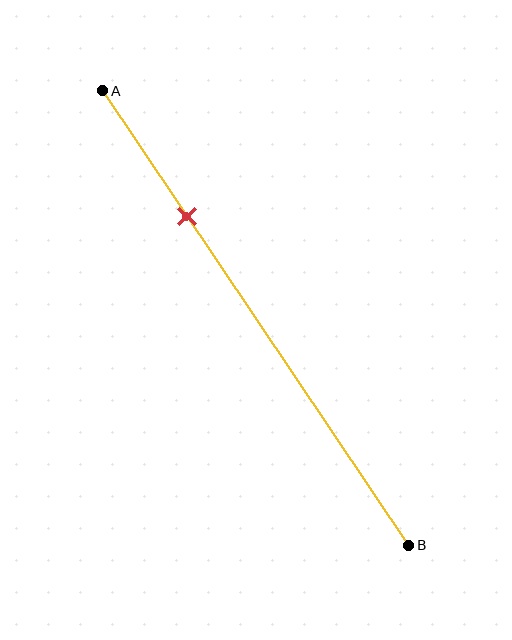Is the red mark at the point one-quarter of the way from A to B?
Yes, the mark is approximately at the one-quarter point.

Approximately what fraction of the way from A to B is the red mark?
The red mark is approximately 30% of the way from A to B.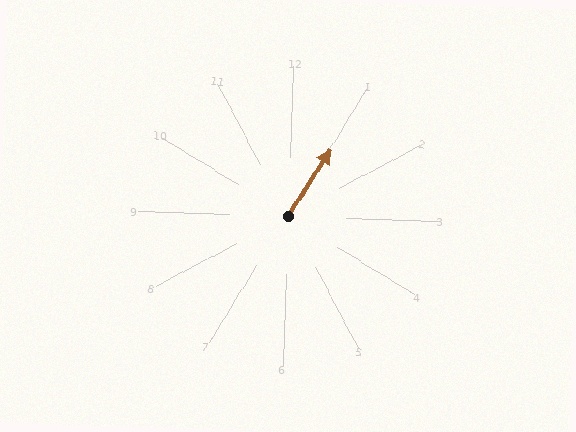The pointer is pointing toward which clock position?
Roughly 1 o'clock.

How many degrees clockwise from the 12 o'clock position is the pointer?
Approximately 31 degrees.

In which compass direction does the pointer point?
Northeast.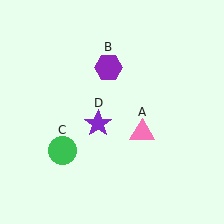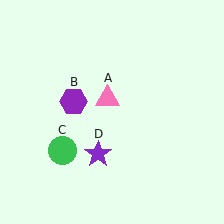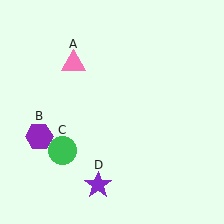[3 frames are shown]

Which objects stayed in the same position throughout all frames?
Green circle (object C) remained stationary.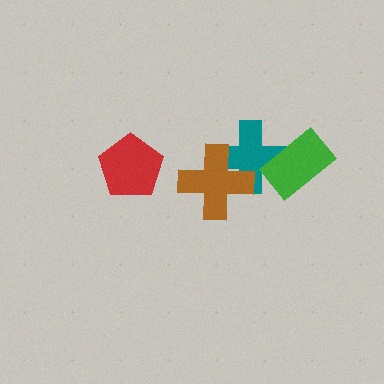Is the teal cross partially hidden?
Yes, it is partially covered by another shape.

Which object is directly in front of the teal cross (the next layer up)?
The brown cross is directly in front of the teal cross.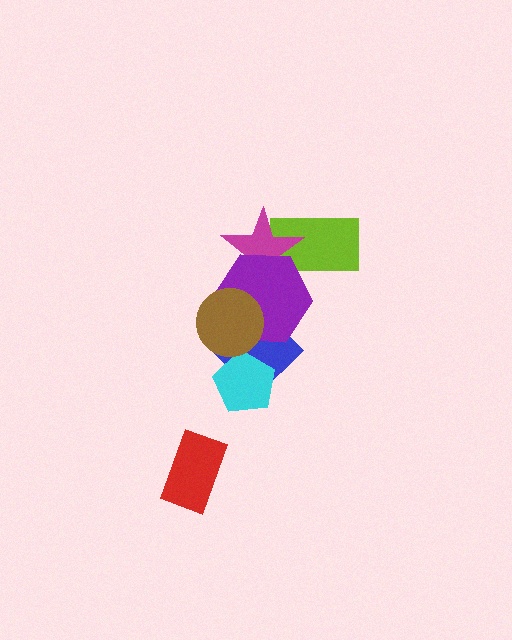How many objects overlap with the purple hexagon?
4 objects overlap with the purple hexagon.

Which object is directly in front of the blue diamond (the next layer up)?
The purple hexagon is directly in front of the blue diamond.